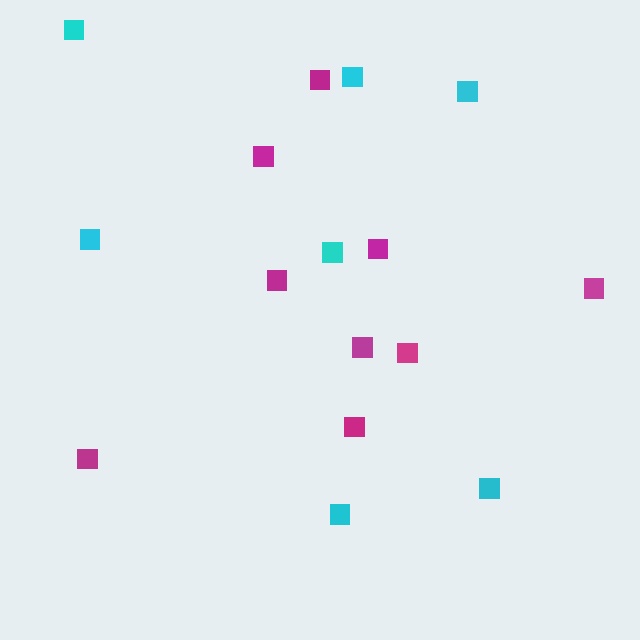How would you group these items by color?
There are 2 groups: one group of magenta squares (9) and one group of cyan squares (7).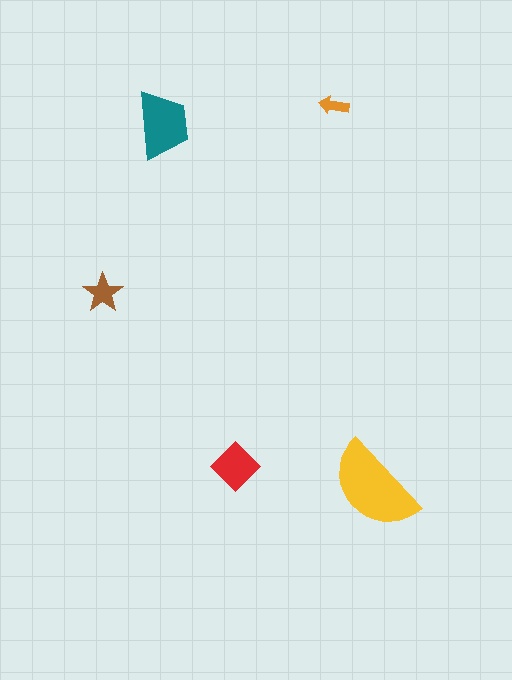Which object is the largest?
The yellow semicircle.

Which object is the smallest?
The orange arrow.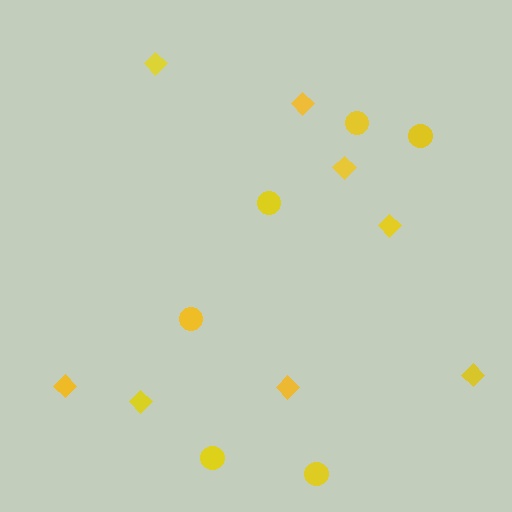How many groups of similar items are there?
There are 2 groups: one group of circles (6) and one group of diamonds (8).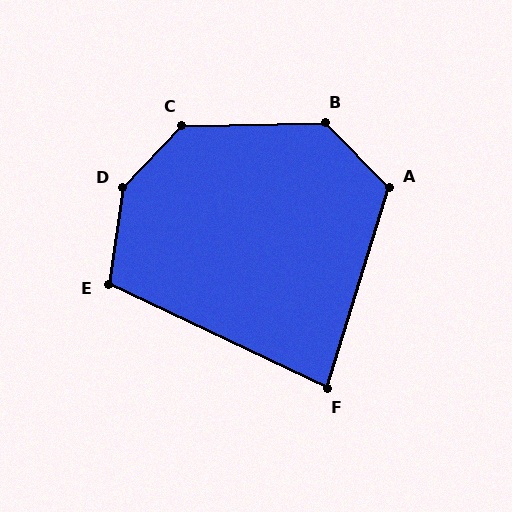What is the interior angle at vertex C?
Approximately 135 degrees (obtuse).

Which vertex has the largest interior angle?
D, at approximately 144 degrees.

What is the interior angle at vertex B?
Approximately 134 degrees (obtuse).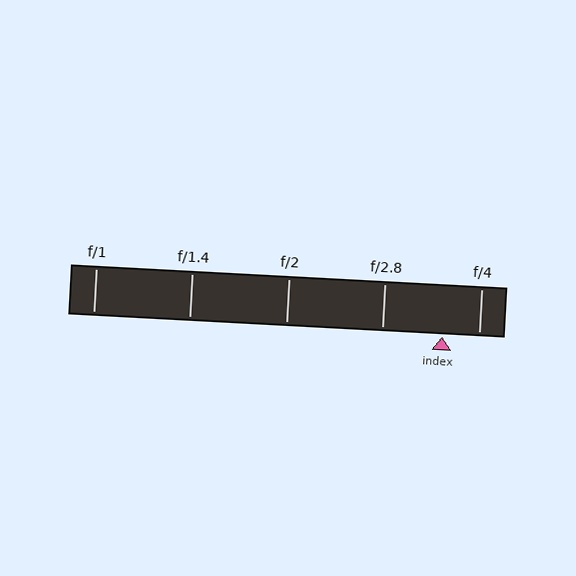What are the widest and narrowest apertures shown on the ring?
The widest aperture shown is f/1 and the narrowest is f/4.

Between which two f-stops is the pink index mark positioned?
The index mark is between f/2.8 and f/4.